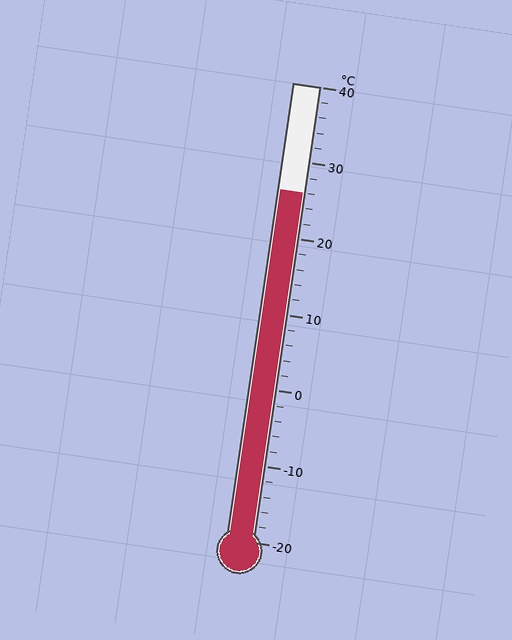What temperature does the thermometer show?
The thermometer shows approximately 26°C.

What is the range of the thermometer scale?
The thermometer scale ranges from -20°C to 40°C.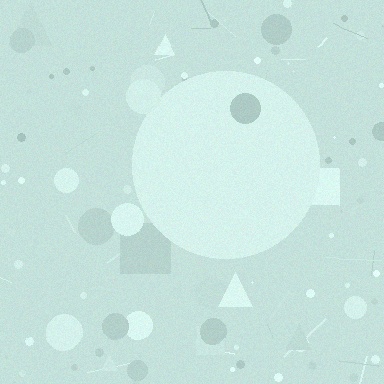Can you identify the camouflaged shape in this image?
The camouflaged shape is a circle.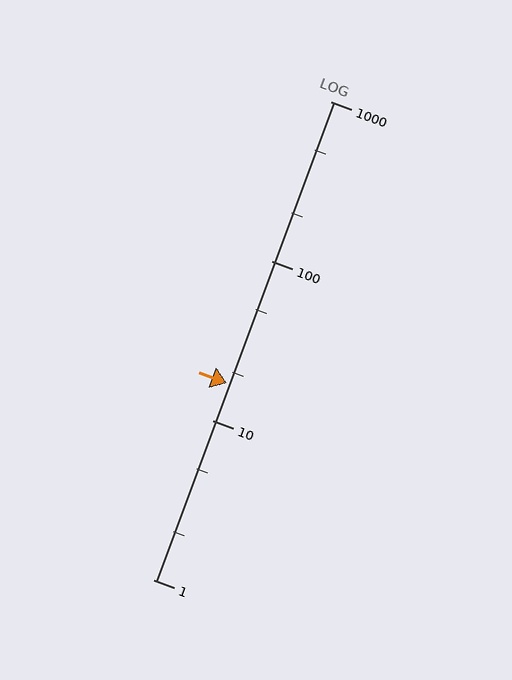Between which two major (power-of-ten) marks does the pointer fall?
The pointer is between 10 and 100.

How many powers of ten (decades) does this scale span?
The scale spans 3 decades, from 1 to 1000.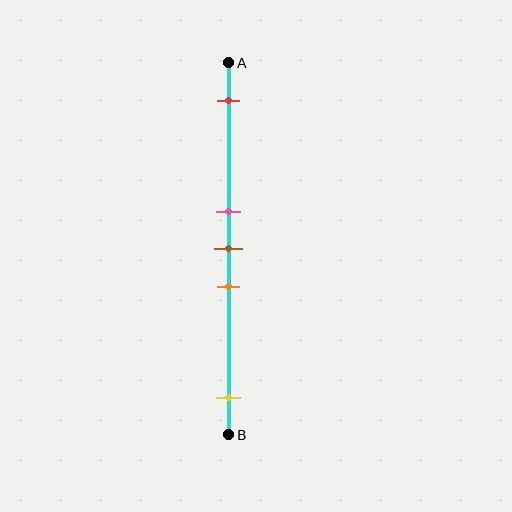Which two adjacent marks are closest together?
The pink and brown marks are the closest adjacent pair.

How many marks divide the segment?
There are 5 marks dividing the segment.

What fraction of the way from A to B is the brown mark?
The brown mark is approximately 50% (0.5) of the way from A to B.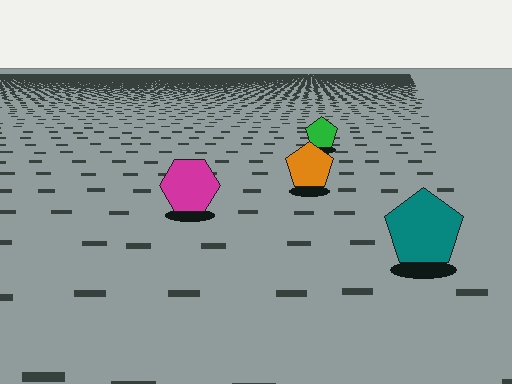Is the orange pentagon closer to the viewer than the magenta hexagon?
No. The magenta hexagon is closer — you can tell from the texture gradient: the ground texture is coarser near it.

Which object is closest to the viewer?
The teal pentagon is closest. The texture marks near it are larger and more spread out.